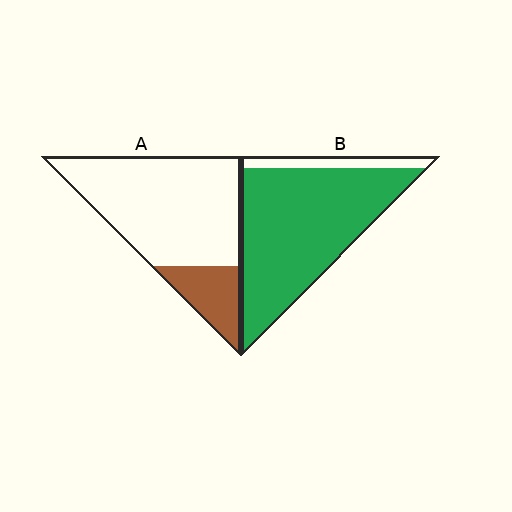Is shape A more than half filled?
No.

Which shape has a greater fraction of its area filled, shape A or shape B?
Shape B.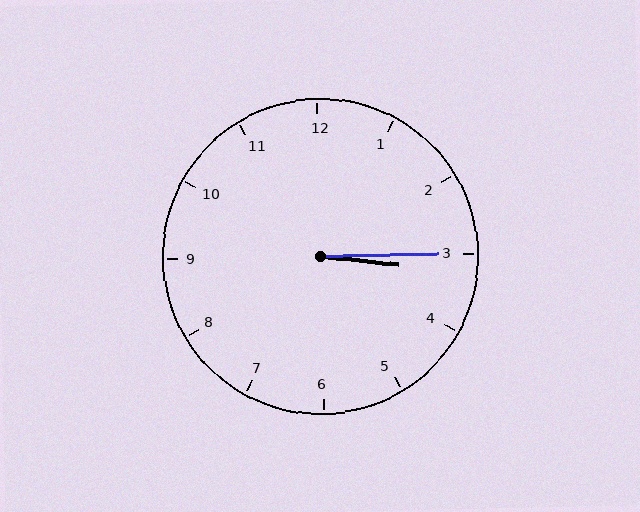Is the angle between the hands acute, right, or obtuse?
It is acute.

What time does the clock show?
3:15.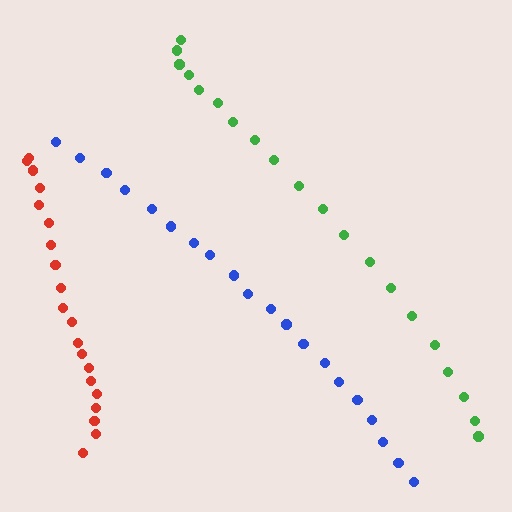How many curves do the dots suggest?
There are 3 distinct paths.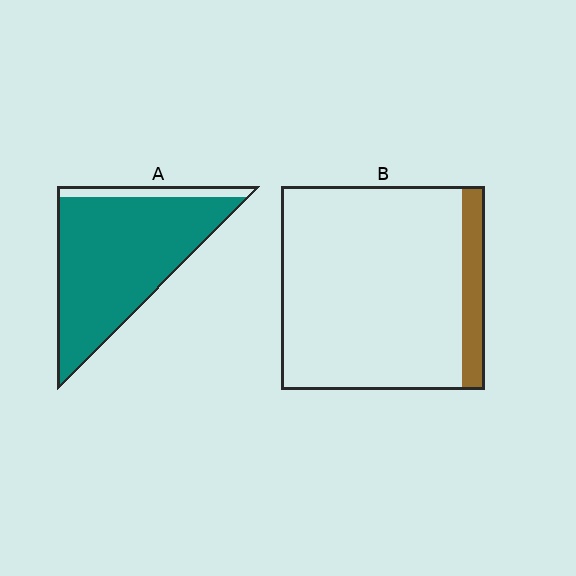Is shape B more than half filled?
No.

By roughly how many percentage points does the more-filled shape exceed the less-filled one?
By roughly 80 percentage points (A over B).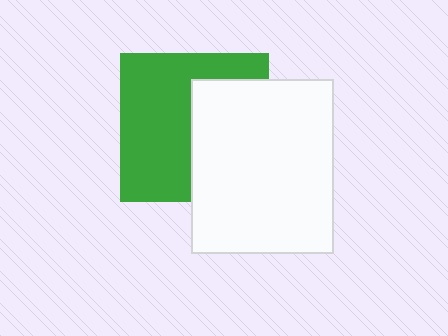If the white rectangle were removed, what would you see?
You would see the complete green square.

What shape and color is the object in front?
The object in front is a white rectangle.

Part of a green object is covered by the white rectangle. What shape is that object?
It is a square.